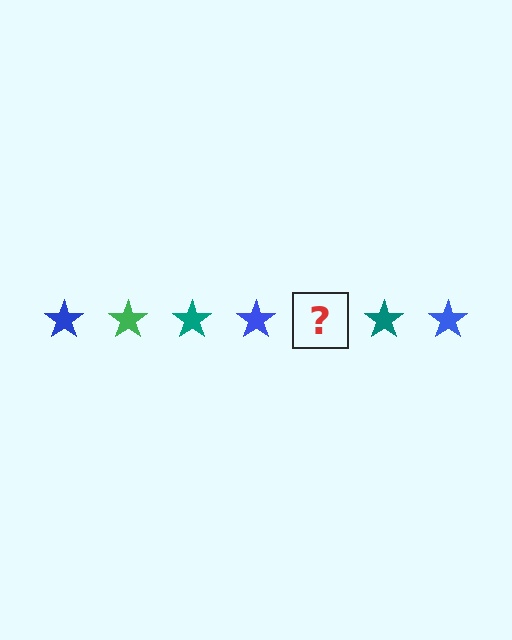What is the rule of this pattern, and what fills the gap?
The rule is that the pattern cycles through blue, green, teal stars. The gap should be filled with a green star.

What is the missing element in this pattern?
The missing element is a green star.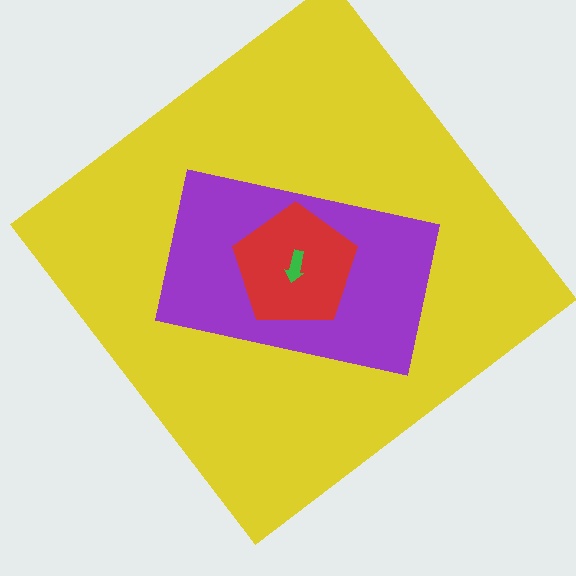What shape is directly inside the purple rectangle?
The red pentagon.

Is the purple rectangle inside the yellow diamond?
Yes.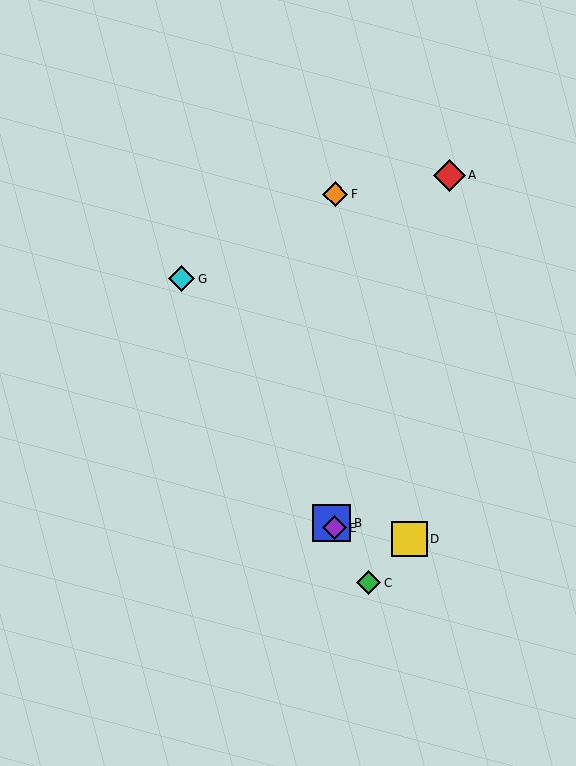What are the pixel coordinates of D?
Object D is at (409, 539).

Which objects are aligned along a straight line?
Objects B, C, E, G are aligned along a straight line.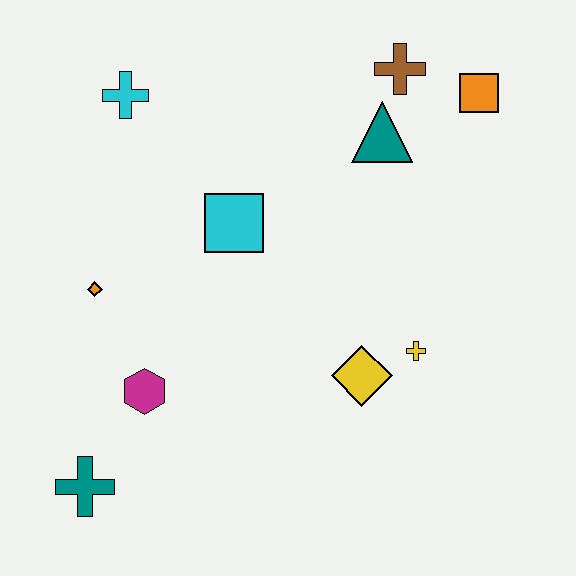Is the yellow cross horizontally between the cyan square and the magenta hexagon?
No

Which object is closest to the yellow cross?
The yellow diamond is closest to the yellow cross.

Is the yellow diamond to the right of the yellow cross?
No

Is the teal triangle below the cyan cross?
Yes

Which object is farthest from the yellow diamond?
The cyan cross is farthest from the yellow diamond.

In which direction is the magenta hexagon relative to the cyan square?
The magenta hexagon is below the cyan square.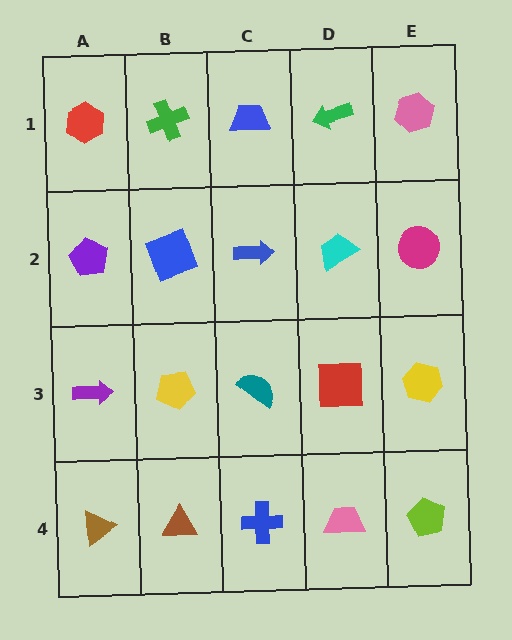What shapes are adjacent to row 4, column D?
A red square (row 3, column D), a blue cross (row 4, column C), a lime pentagon (row 4, column E).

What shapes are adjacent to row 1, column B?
A blue square (row 2, column B), a red hexagon (row 1, column A), a blue trapezoid (row 1, column C).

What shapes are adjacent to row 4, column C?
A teal semicircle (row 3, column C), a brown triangle (row 4, column B), a pink trapezoid (row 4, column D).